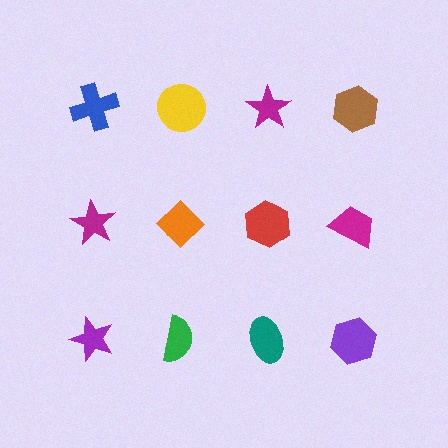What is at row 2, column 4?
A magenta trapezoid.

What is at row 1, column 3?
A magenta star.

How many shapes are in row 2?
4 shapes.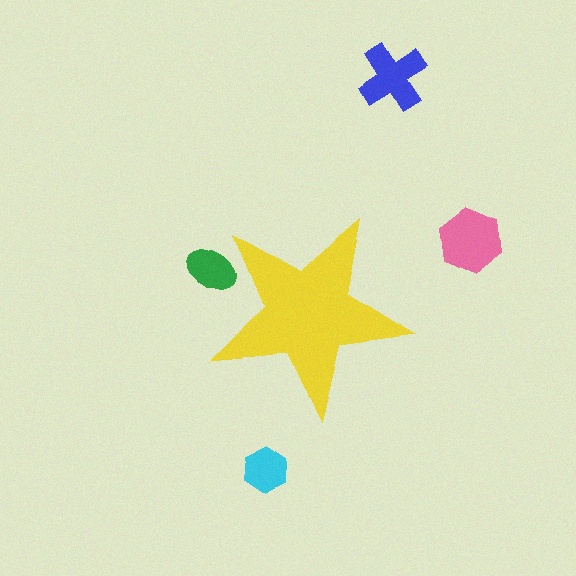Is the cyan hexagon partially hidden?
No, the cyan hexagon is fully visible.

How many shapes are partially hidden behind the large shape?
1 shape is partially hidden.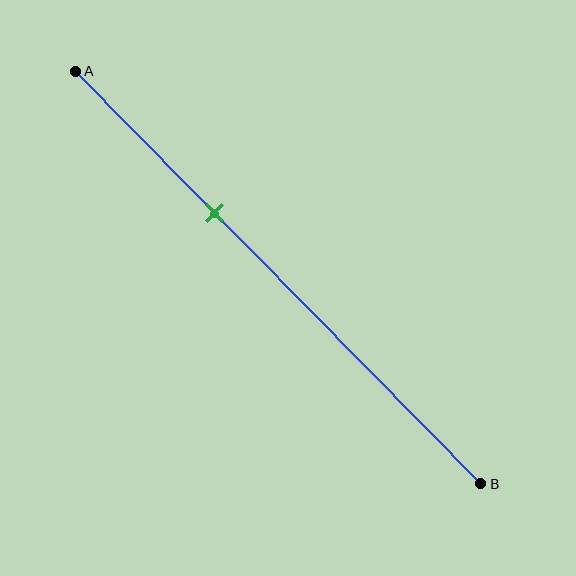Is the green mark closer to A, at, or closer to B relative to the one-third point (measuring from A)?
The green mark is approximately at the one-third point of segment AB.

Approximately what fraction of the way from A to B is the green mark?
The green mark is approximately 35% of the way from A to B.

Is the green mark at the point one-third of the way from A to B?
Yes, the mark is approximately at the one-third point.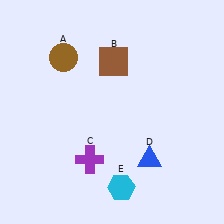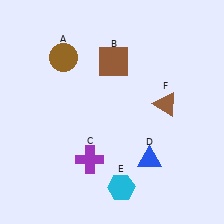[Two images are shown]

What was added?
A brown triangle (F) was added in Image 2.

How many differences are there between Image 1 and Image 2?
There is 1 difference between the two images.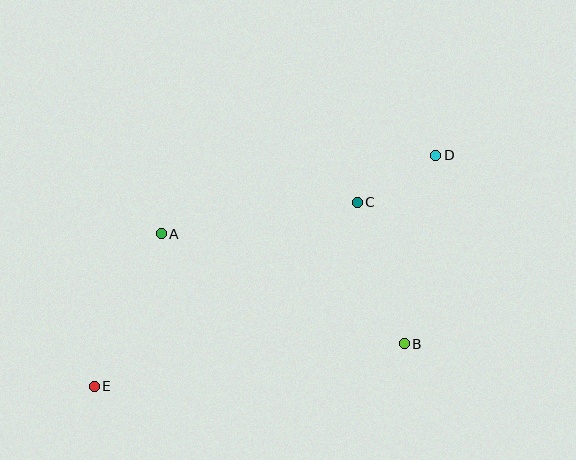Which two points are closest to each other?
Points C and D are closest to each other.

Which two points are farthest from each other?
Points D and E are farthest from each other.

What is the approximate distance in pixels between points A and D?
The distance between A and D is approximately 286 pixels.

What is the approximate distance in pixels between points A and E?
The distance between A and E is approximately 166 pixels.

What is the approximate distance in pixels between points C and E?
The distance between C and E is approximately 321 pixels.